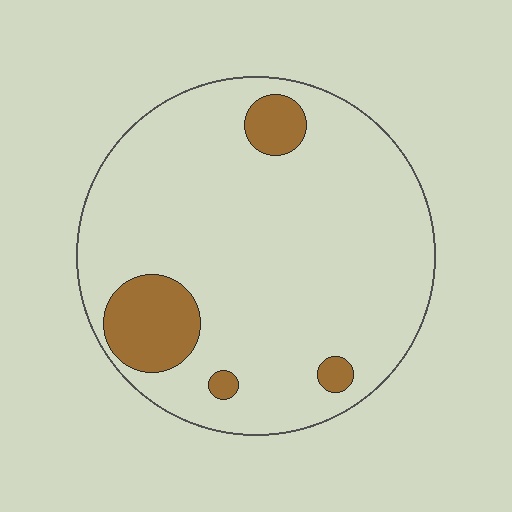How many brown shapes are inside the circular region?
4.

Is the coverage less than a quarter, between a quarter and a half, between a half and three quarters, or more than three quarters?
Less than a quarter.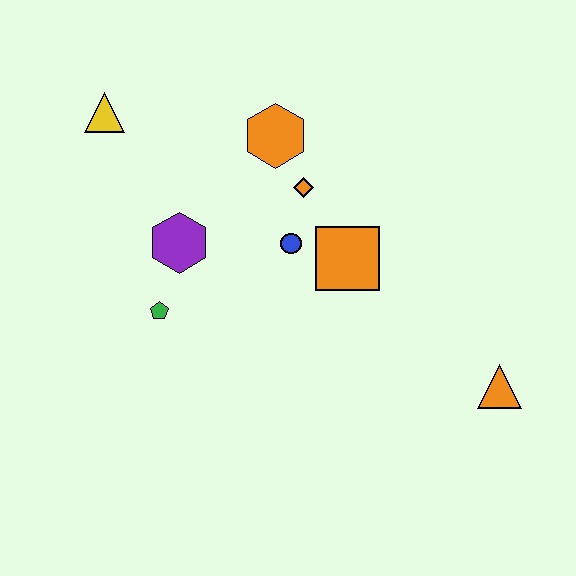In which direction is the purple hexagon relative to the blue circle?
The purple hexagon is to the left of the blue circle.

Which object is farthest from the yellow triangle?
The orange triangle is farthest from the yellow triangle.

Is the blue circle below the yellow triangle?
Yes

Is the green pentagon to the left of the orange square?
Yes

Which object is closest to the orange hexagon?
The orange diamond is closest to the orange hexagon.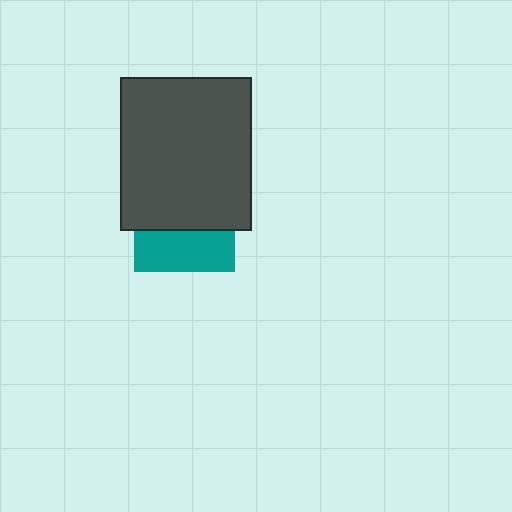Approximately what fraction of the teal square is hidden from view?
Roughly 61% of the teal square is hidden behind the dark gray rectangle.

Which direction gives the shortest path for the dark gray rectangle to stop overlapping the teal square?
Moving up gives the shortest separation.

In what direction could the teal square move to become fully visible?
The teal square could move down. That would shift it out from behind the dark gray rectangle entirely.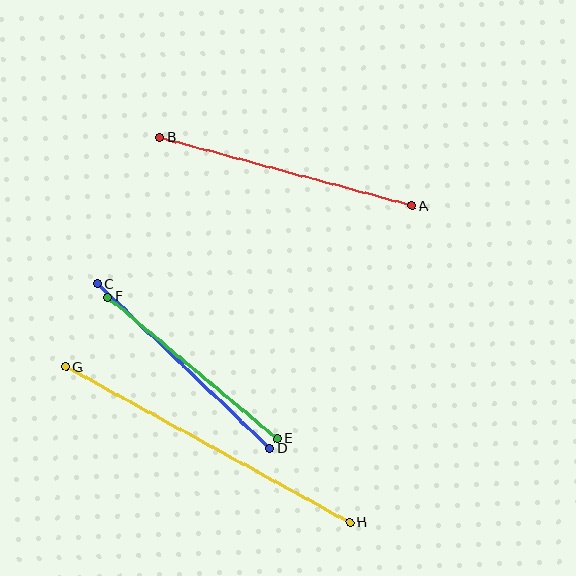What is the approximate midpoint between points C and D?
The midpoint is at approximately (183, 366) pixels.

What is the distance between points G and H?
The distance is approximately 324 pixels.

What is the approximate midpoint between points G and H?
The midpoint is at approximately (208, 445) pixels.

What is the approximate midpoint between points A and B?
The midpoint is at approximately (286, 172) pixels.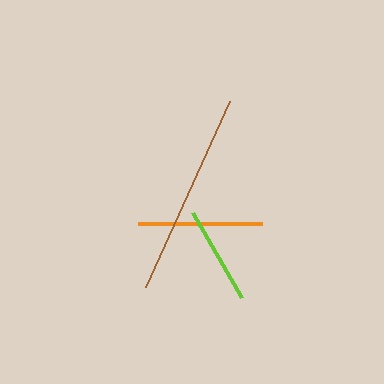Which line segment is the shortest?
The lime line is the shortest at approximately 99 pixels.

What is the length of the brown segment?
The brown segment is approximately 204 pixels long.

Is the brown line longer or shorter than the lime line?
The brown line is longer than the lime line.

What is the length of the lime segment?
The lime segment is approximately 99 pixels long.